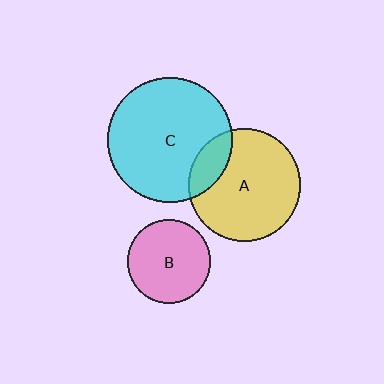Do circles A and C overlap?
Yes.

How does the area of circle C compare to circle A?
Approximately 1.2 times.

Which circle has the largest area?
Circle C (cyan).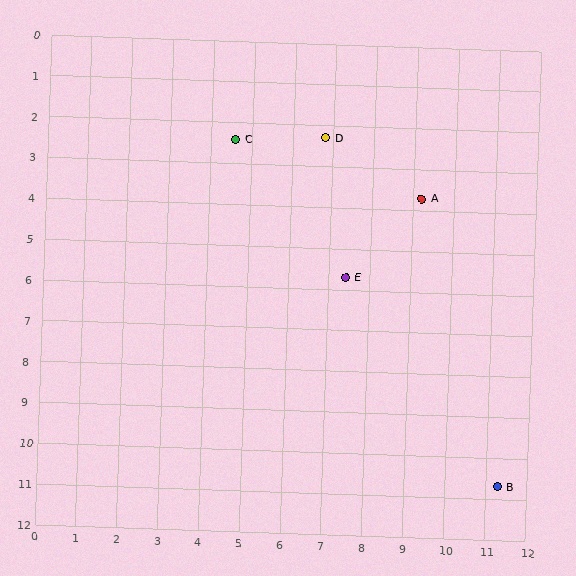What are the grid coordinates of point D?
Point D is at approximately (6.8, 2.3).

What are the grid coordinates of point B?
Point B is at approximately (11.3, 10.7).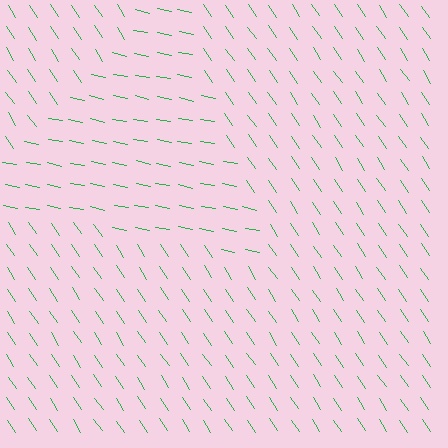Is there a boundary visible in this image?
Yes, there is a texture boundary formed by a change in line orientation.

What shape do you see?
I see a triangle.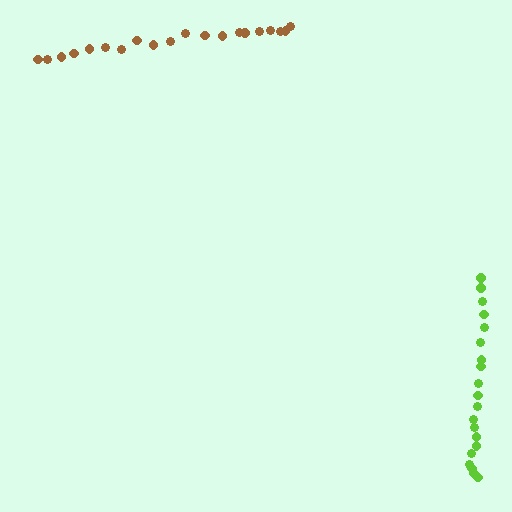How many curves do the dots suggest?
There are 2 distinct paths.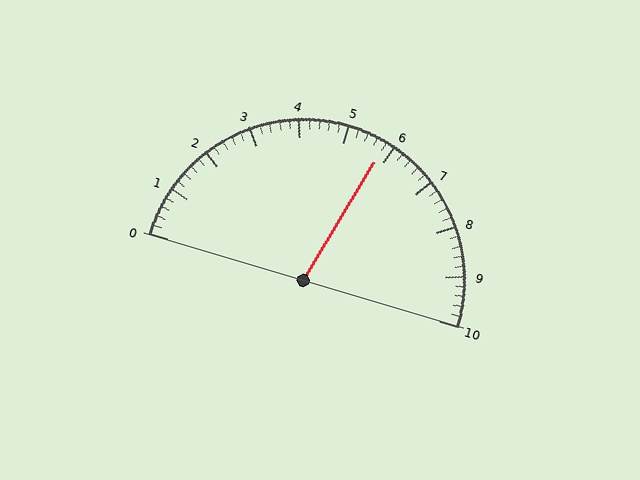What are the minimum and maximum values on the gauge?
The gauge ranges from 0 to 10.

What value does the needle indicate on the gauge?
The needle indicates approximately 5.8.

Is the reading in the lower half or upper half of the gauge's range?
The reading is in the upper half of the range (0 to 10).